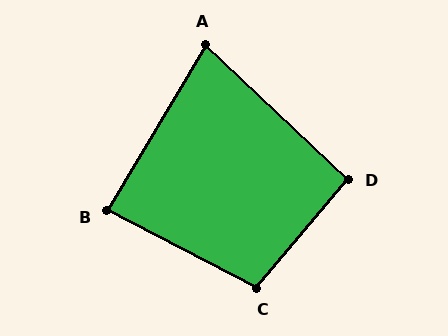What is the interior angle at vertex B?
Approximately 87 degrees (approximately right).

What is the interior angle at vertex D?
Approximately 93 degrees (approximately right).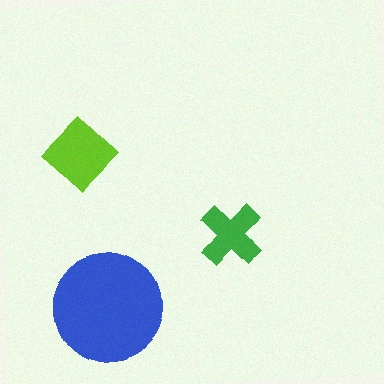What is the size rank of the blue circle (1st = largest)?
1st.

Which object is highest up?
The lime diamond is topmost.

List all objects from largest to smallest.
The blue circle, the lime diamond, the green cross.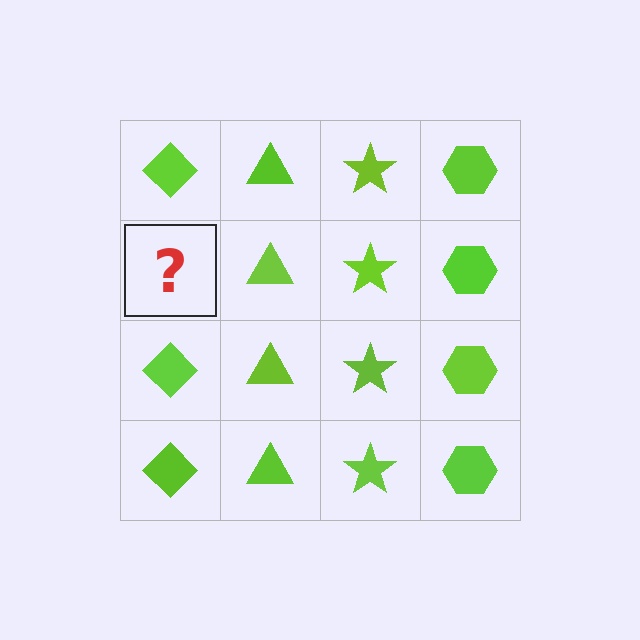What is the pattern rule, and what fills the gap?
The rule is that each column has a consistent shape. The gap should be filled with a lime diamond.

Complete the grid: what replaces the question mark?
The question mark should be replaced with a lime diamond.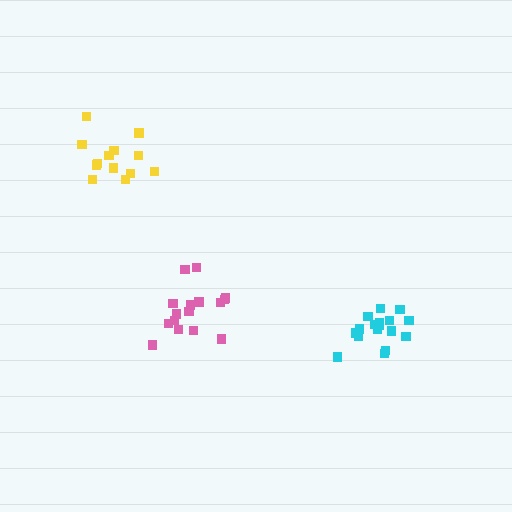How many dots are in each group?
Group 1: 16 dots, Group 2: 13 dots, Group 3: 17 dots (46 total).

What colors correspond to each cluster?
The clusters are colored: pink, yellow, cyan.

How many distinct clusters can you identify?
There are 3 distinct clusters.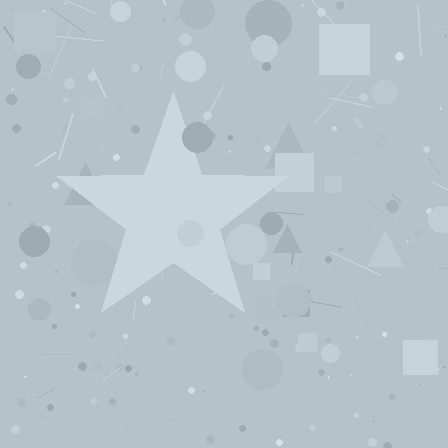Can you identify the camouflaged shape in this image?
The camouflaged shape is a star.